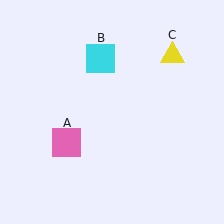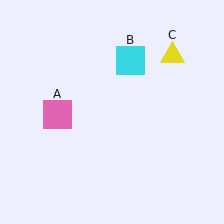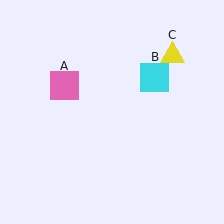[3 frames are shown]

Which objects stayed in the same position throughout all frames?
Yellow triangle (object C) remained stationary.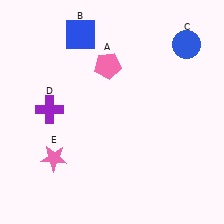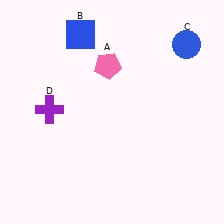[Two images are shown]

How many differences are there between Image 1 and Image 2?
There is 1 difference between the two images.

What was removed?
The pink star (E) was removed in Image 2.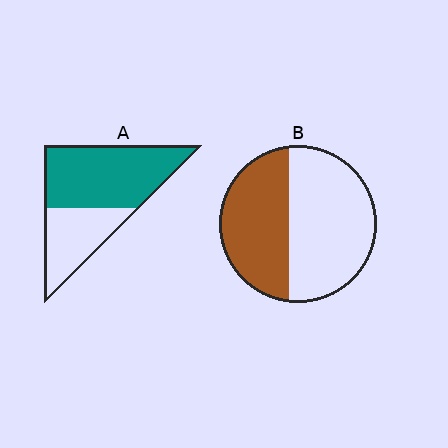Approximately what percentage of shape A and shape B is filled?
A is approximately 65% and B is approximately 45%.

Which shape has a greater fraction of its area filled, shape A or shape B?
Shape A.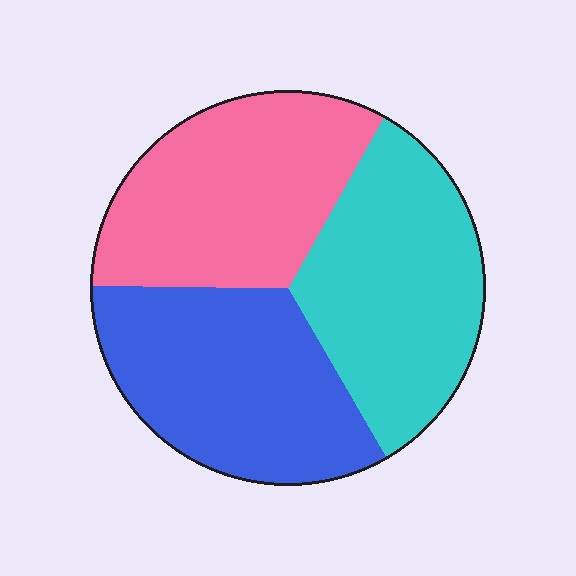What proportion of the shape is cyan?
Cyan takes up about one third (1/3) of the shape.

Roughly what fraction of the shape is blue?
Blue covers 34% of the shape.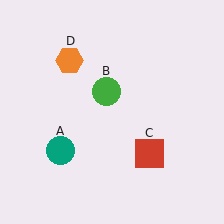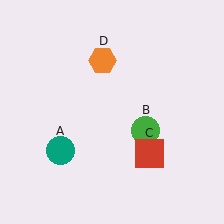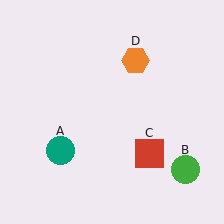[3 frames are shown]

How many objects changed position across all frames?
2 objects changed position: green circle (object B), orange hexagon (object D).